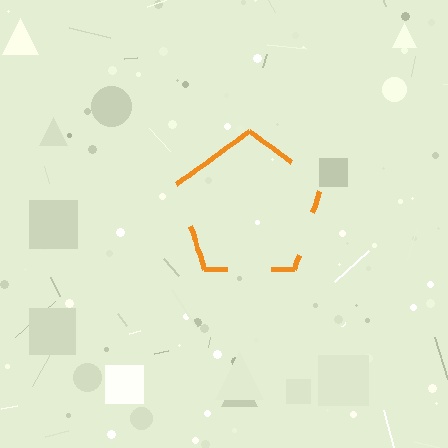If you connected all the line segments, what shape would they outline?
They would outline a pentagon.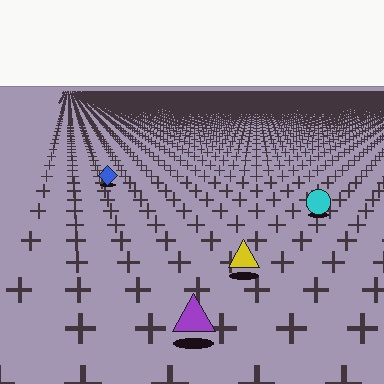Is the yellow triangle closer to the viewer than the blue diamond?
Yes. The yellow triangle is closer — you can tell from the texture gradient: the ground texture is coarser near it.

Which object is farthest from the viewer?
The blue diamond is farthest from the viewer. It appears smaller and the ground texture around it is denser.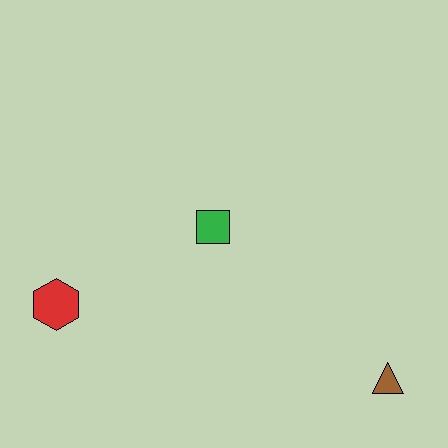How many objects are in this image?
There are 3 objects.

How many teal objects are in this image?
There are no teal objects.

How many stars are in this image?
There are no stars.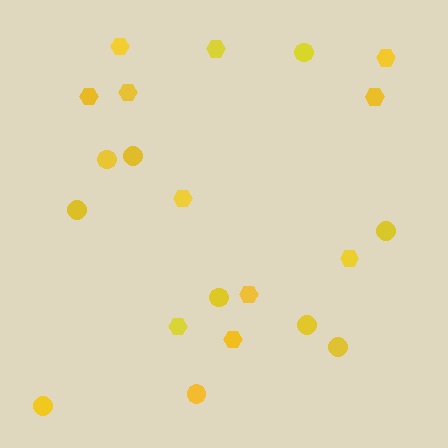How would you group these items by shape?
There are 2 groups: one group of hexagons (11) and one group of circles (10).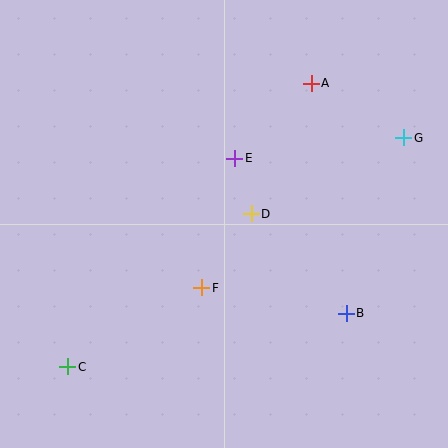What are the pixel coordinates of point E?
Point E is at (235, 158).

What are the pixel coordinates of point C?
Point C is at (68, 367).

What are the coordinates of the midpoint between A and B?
The midpoint between A and B is at (329, 198).